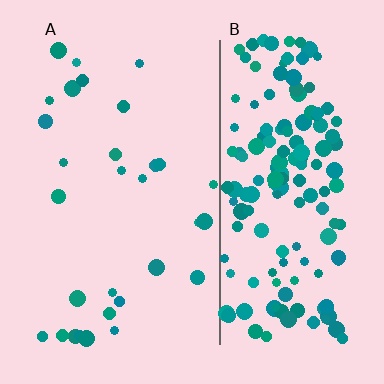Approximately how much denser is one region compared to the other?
Approximately 5.3× — region B over region A.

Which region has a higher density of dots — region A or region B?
B (the right).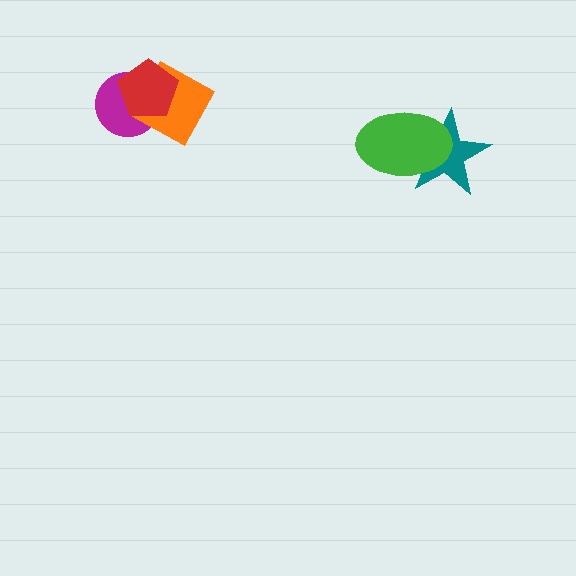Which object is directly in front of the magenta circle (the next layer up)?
The orange diamond is directly in front of the magenta circle.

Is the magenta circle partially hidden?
Yes, it is partially covered by another shape.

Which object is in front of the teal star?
The green ellipse is in front of the teal star.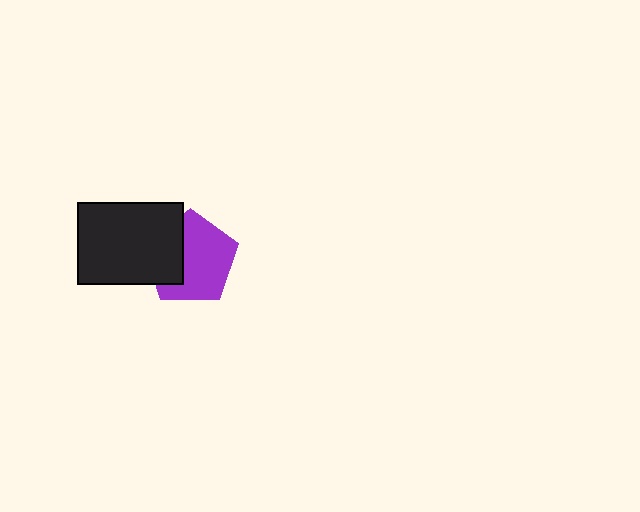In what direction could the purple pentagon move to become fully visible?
The purple pentagon could move right. That would shift it out from behind the black rectangle entirely.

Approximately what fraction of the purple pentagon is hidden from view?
Roughly 34% of the purple pentagon is hidden behind the black rectangle.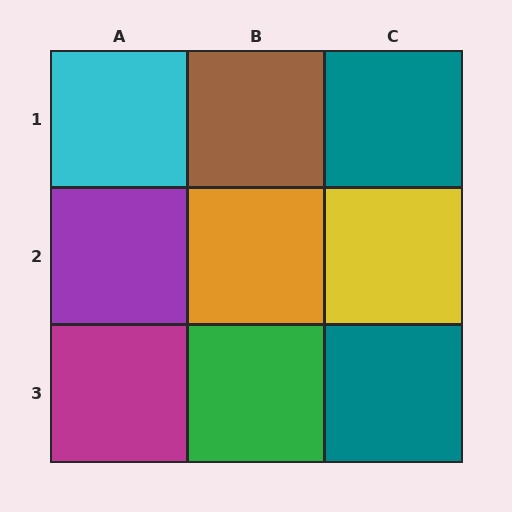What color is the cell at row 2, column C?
Yellow.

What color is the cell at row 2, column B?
Orange.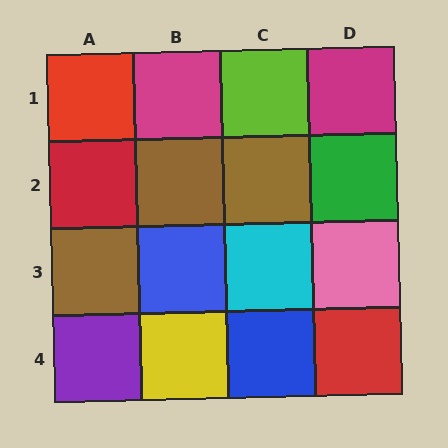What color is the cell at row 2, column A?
Red.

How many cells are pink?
1 cell is pink.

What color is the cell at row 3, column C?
Cyan.